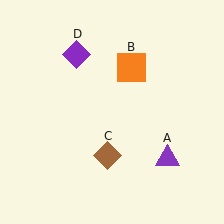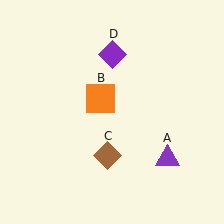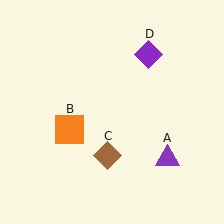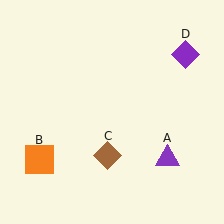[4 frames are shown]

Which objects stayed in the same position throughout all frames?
Purple triangle (object A) and brown diamond (object C) remained stationary.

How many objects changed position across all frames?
2 objects changed position: orange square (object B), purple diamond (object D).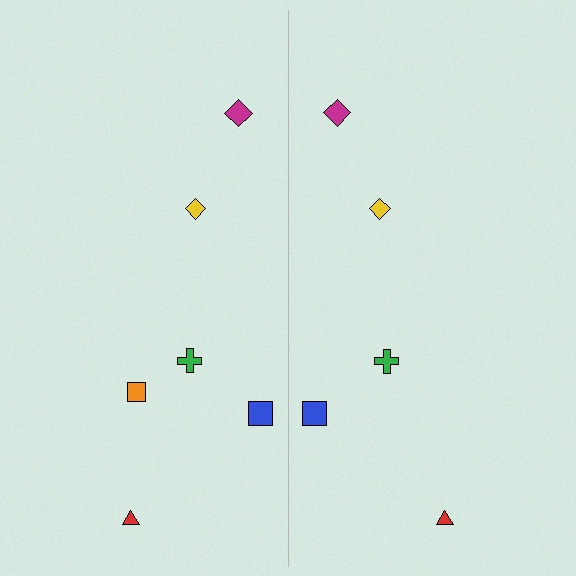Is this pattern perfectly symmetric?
No, the pattern is not perfectly symmetric. A orange square is missing from the right side.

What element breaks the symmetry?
A orange square is missing from the right side.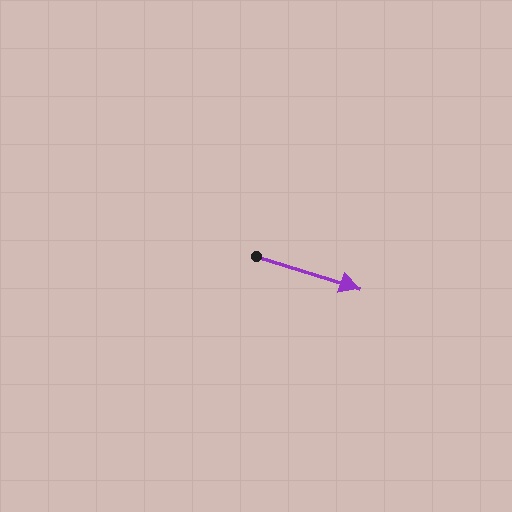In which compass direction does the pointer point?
East.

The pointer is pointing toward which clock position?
Roughly 4 o'clock.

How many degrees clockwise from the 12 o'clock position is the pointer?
Approximately 107 degrees.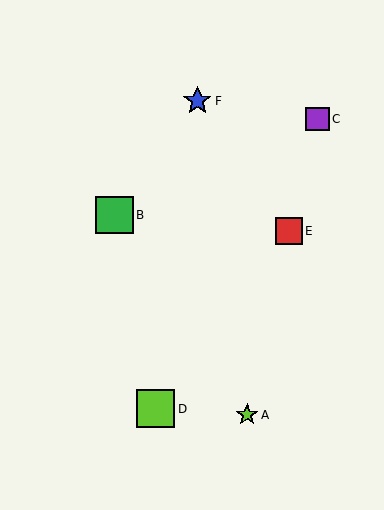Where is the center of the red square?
The center of the red square is at (289, 231).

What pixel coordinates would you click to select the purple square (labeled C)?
Click at (317, 119) to select the purple square C.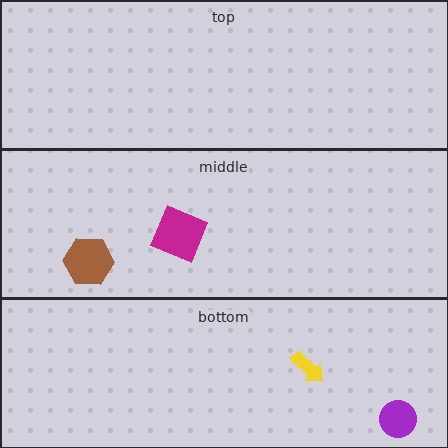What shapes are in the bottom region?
The yellow arrow, the purple circle.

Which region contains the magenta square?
The middle region.